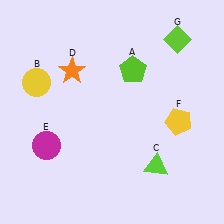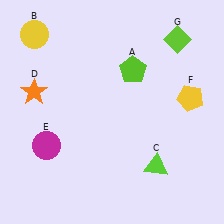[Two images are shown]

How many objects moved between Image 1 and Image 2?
3 objects moved between the two images.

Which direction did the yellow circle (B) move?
The yellow circle (B) moved up.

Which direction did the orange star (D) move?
The orange star (D) moved left.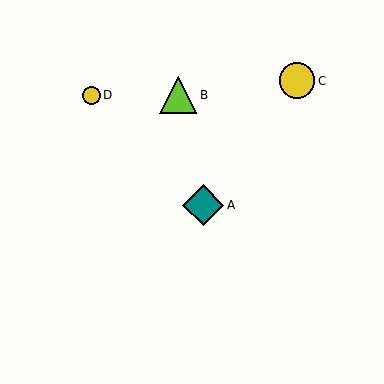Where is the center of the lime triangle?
The center of the lime triangle is at (178, 95).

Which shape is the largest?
The teal diamond (labeled A) is the largest.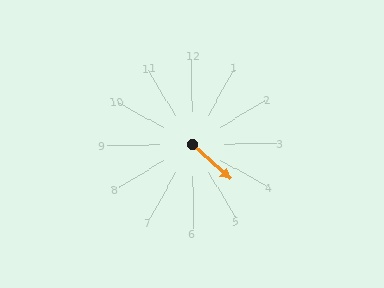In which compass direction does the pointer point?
Southeast.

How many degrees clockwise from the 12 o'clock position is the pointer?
Approximately 132 degrees.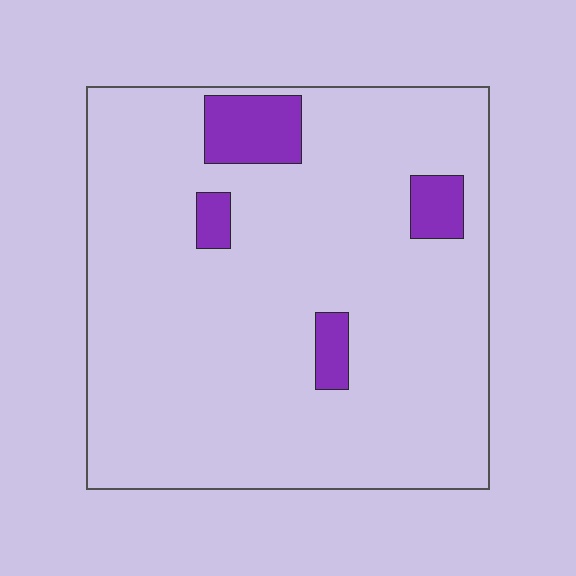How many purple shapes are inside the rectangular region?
4.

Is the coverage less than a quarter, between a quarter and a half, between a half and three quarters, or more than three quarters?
Less than a quarter.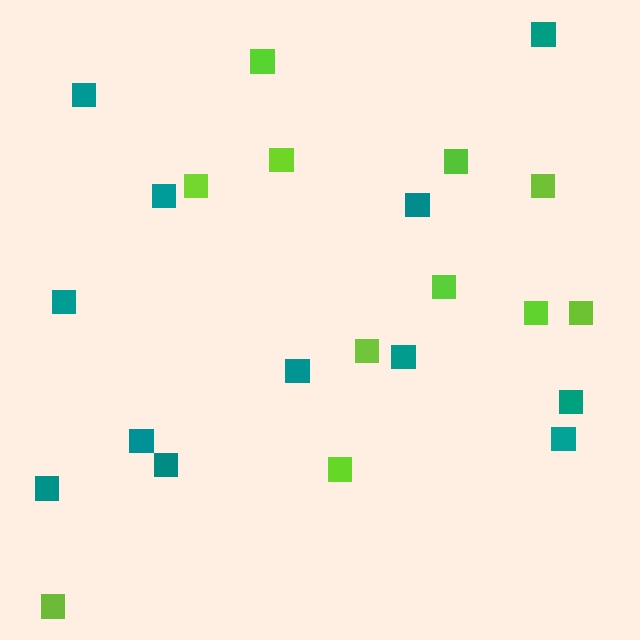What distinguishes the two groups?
There are 2 groups: one group of teal squares (12) and one group of lime squares (11).